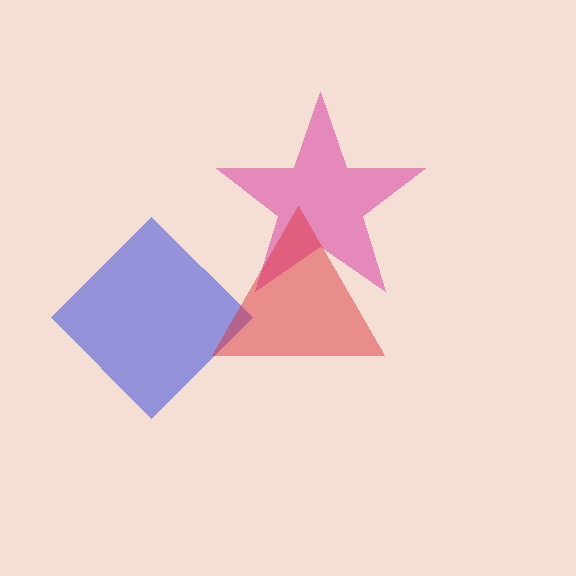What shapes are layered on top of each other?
The layered shapes are: a blue diamond, a magenta star, a red triangle.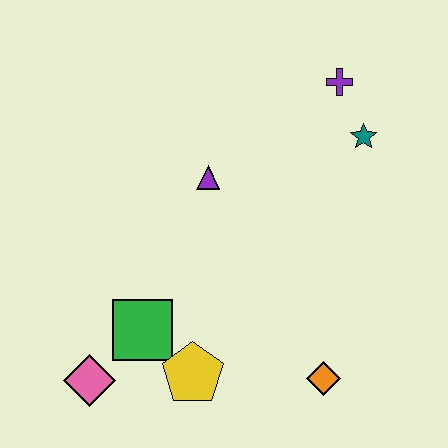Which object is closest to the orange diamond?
The yellow pentagon is closest to the orange diamond.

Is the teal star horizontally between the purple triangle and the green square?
No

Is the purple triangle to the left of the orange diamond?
Yes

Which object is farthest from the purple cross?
The pink diamond is farthest from the purple cross.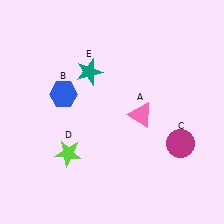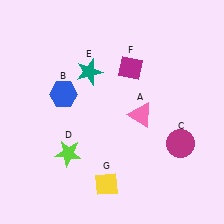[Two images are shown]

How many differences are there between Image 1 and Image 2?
There are 2 differences between the two images.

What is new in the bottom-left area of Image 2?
A yellow diamond (G) was added in the bottom-left area of Image 2.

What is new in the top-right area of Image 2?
A magenta diamond (F) was added in the top-right area of Image 2.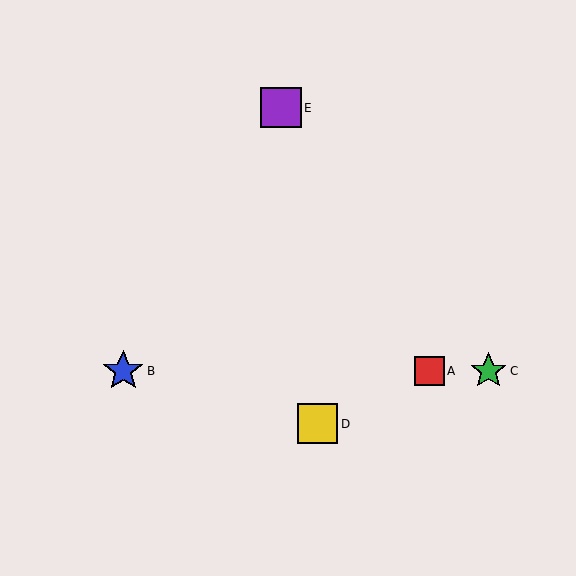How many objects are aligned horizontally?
3 objects (A, B, C) are aligned horizontally.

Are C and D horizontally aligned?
No, C is at y≈371 and D is at y≈424.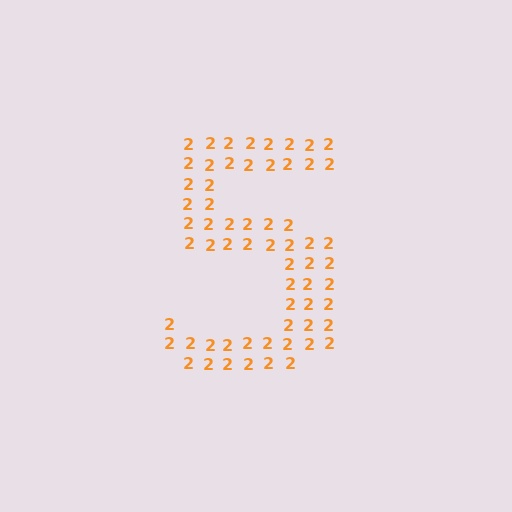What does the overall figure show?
The overall figure shows the digit 5.